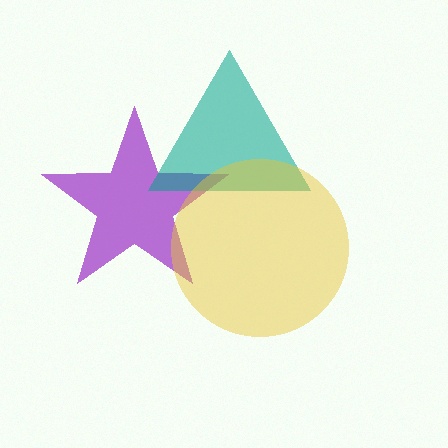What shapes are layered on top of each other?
The layered shapes are: a purple star, a teal triangle, a yellow circle.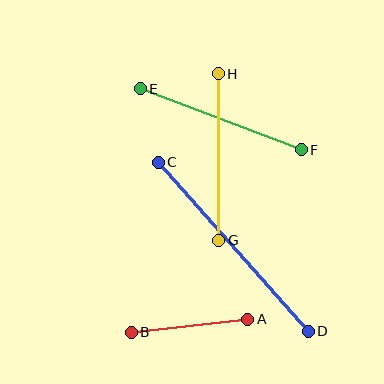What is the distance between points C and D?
The distance is approximately 226 pixels.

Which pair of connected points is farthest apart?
Points C and D are farthest apart.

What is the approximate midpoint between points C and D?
The midpoint is at approximately (233, 247) pixels.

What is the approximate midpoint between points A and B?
The midpoint is at approximately (190, 326) pixels.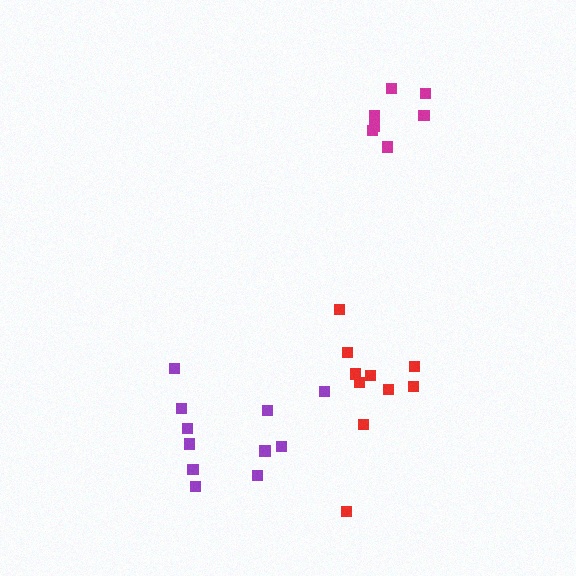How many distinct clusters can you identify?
There are 3 distinct clusters.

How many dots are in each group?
Group 1: 7 dots, Group 2: 11 dots, Group 3: 10 dots (28 total).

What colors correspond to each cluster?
The clusters are colored: magenta, purple, red.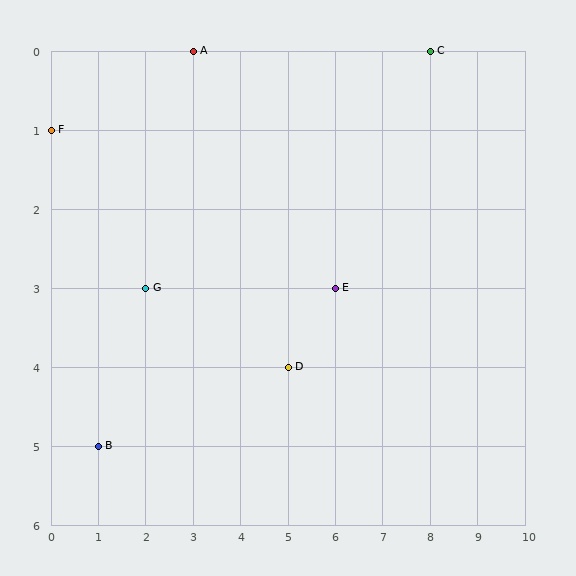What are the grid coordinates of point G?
Point G is at grid coordinates (2, 3).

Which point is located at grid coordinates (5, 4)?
Point D is at (5, 4).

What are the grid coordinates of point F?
Point F is at grid coordinates (0, 1).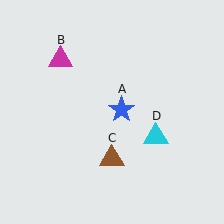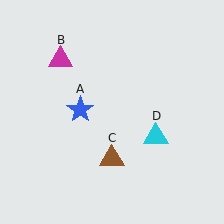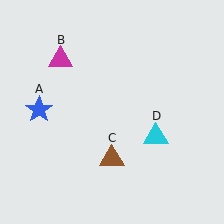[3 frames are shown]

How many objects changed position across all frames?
1 object changed position: blue star (object A).